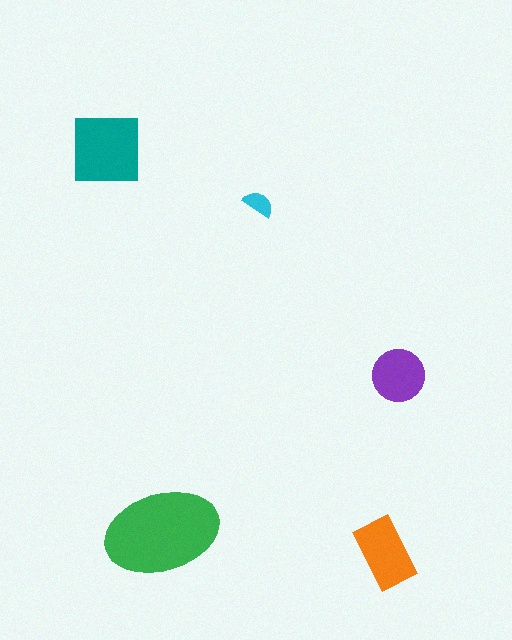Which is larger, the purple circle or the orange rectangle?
The orange rectangle.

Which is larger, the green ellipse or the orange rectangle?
The green ellipse.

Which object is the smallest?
The cyan semicircle.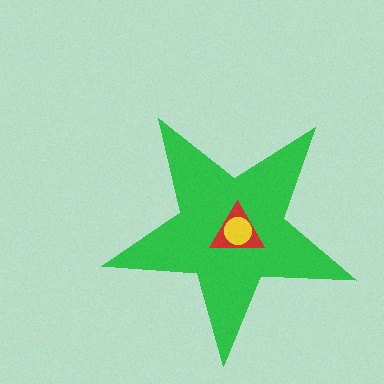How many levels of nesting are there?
3.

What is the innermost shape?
The yellow circle.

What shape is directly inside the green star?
The red triangle.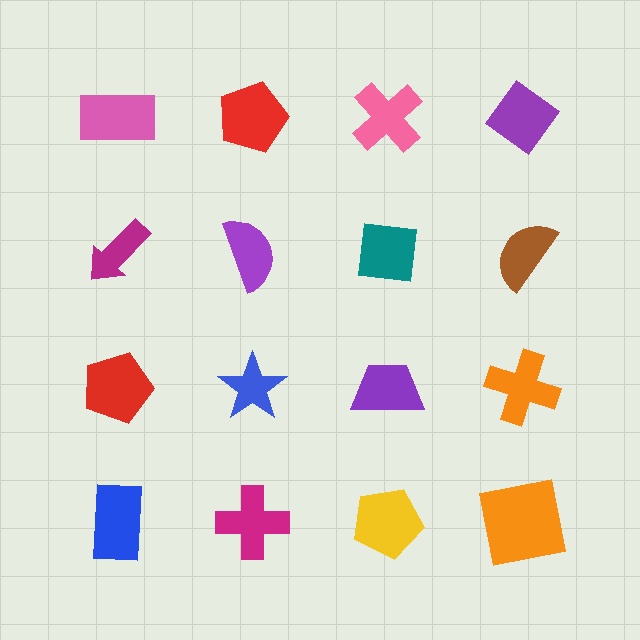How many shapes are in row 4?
4 shapes.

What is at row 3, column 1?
A red pentagon.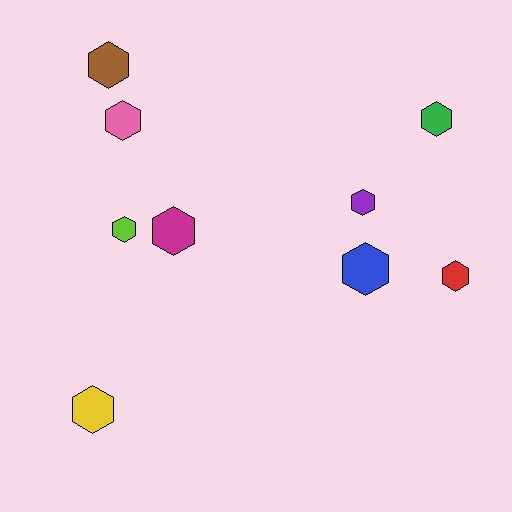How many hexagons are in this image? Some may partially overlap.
There are 9 hexagons.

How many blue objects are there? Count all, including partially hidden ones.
There is 1 blue object.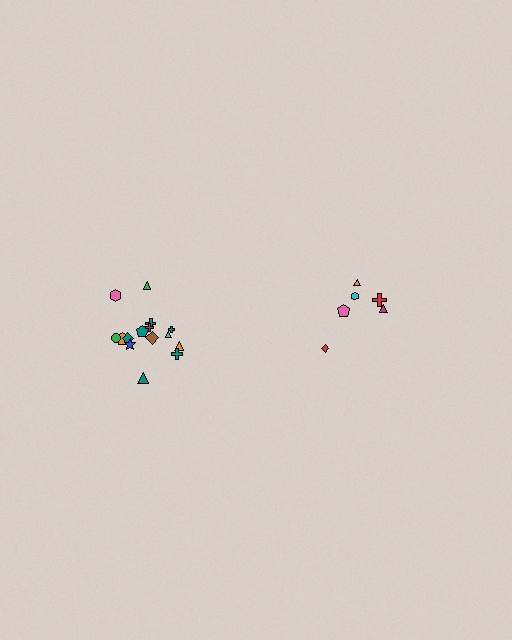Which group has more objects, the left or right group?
The left group.